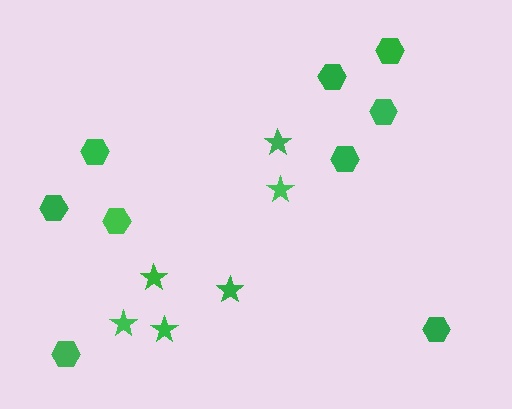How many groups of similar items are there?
There are 2 groups: one group of hexagons (9) and one group of stars (6).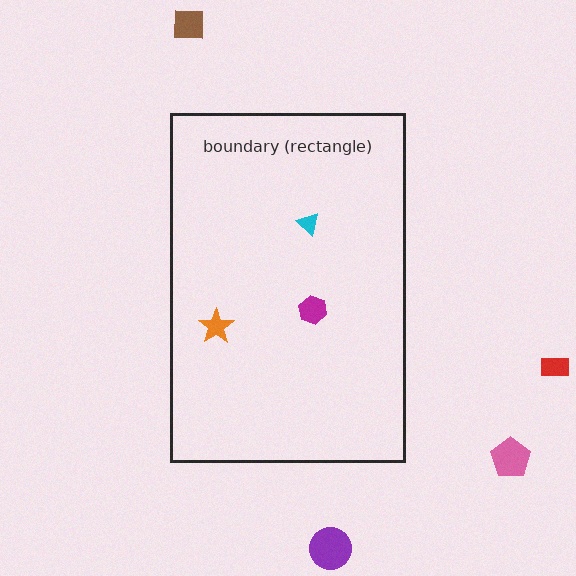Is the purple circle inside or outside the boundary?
Outside.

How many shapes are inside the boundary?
3 inside, 4 outside.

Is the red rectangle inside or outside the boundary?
Outside.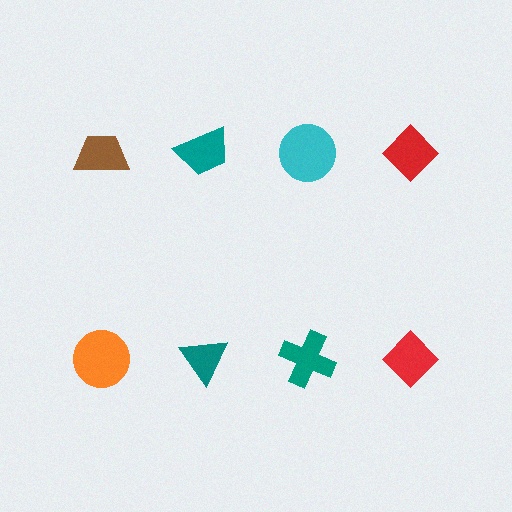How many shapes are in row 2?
4 shapes.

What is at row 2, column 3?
A teal cross.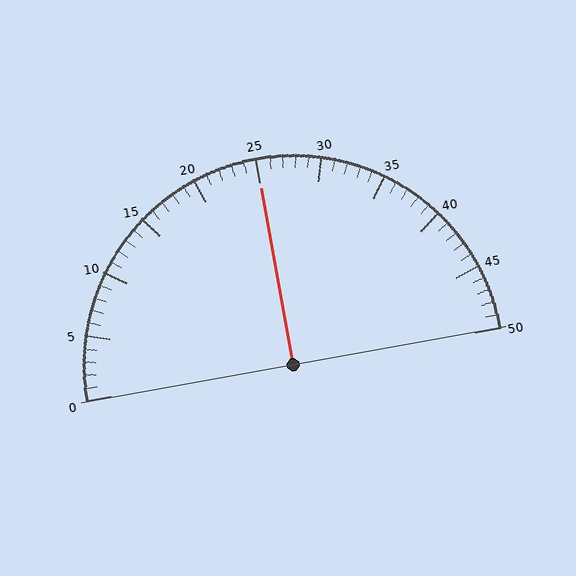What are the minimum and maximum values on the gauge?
The gauge ranges from 0 to 50.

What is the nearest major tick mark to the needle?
The nearest major tick mark is 25.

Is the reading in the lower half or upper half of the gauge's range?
The reading is in the upper half of the range (0 to 50).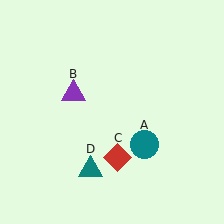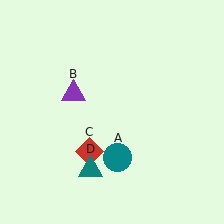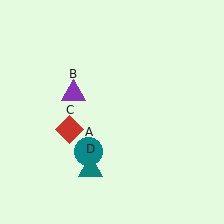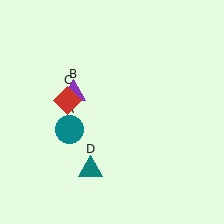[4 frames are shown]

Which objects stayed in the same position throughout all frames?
Purple triangle (object B) and teal triangle (object D) remained stationary.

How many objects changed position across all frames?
2 objects changed position: teal circle (object A), red diamond (object C).